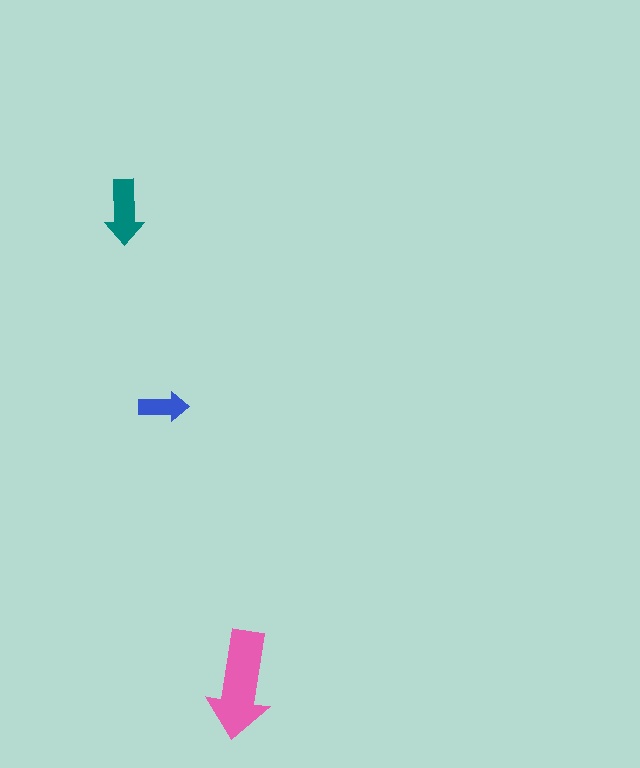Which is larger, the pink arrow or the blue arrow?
The pink one.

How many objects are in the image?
There are 3 objects in the image.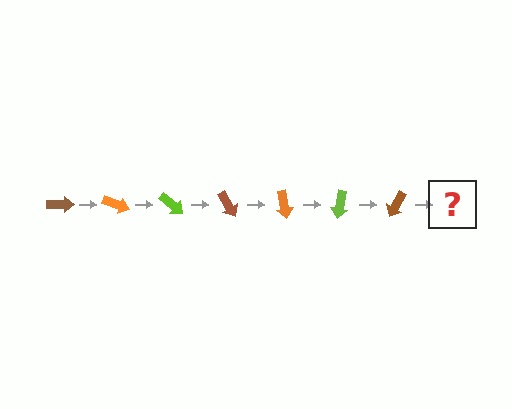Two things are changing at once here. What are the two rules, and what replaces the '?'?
The two rules are that it rotates 20 degrees each step and the color cycles through brown, orange, and lime. The '?' should be an orange arrow, rotated 140 degrees from the start.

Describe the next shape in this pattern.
It should be an orange arrow, rotated 140 degrees from the start.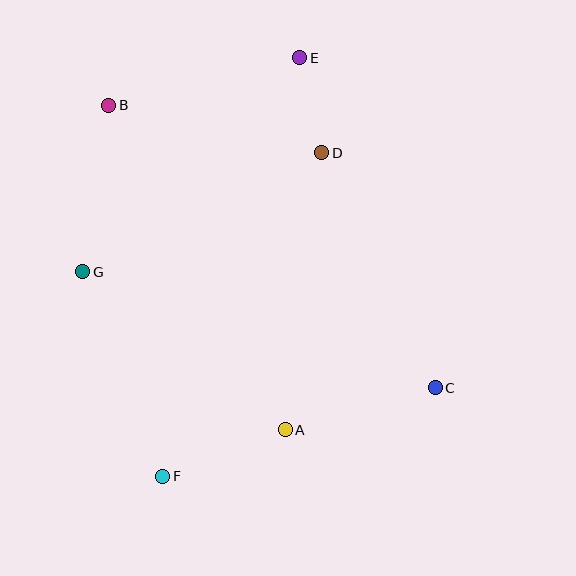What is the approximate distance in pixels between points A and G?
The distance between A and G is approximately 257 pixels.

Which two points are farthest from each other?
Points E and F are farthest from each other.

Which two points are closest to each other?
Points D and E are closest to each other.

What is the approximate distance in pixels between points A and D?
The distance between A and D is approximately 279 pixels.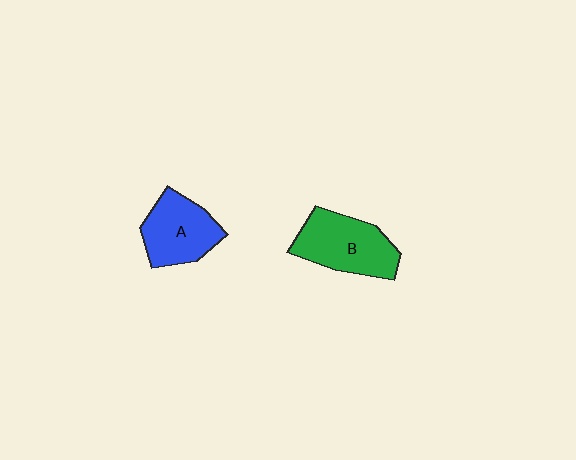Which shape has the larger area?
Shape B (green).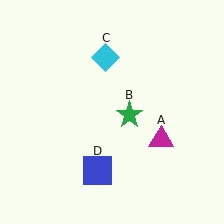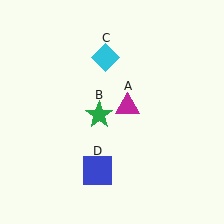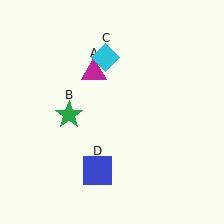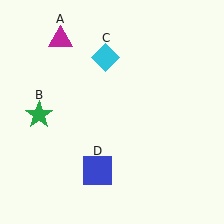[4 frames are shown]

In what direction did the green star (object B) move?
The green star (object B) moved left.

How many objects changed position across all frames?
2 objects changed position: magenta triangle (object A), green star (object B).